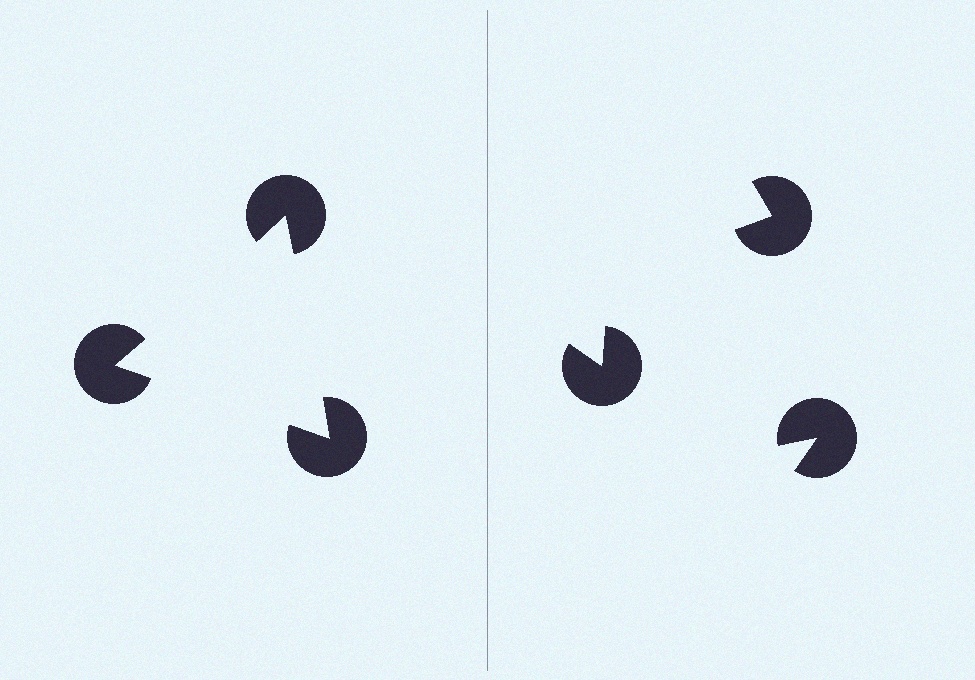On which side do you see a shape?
An illusory triangle appears on the left side. On the right side the wedge cuts are rotated, so no coherent shape forms.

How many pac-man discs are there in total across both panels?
6 — 3 on each side.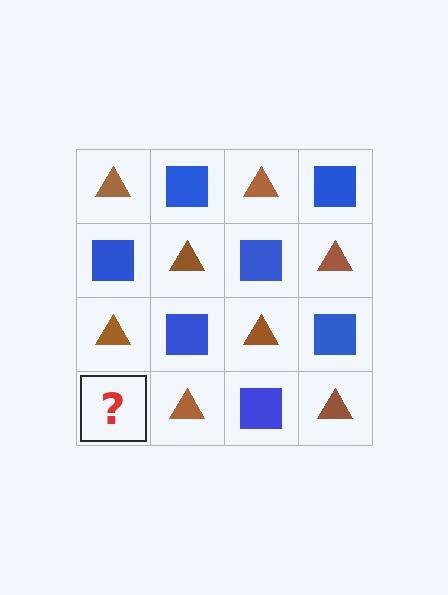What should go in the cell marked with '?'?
The missing cell should contain a blue square.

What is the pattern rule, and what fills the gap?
The rule is that it alternates brown triangle and blue square in a checkerboard pattern. The gap should be filled with a blue square.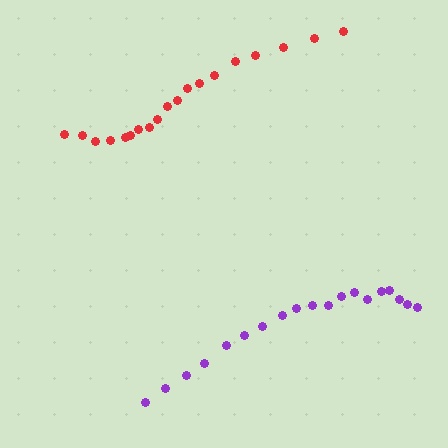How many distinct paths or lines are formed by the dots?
There are 2 distinct paths.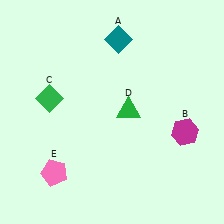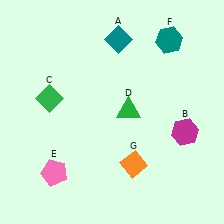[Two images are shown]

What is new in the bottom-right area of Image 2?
An orange diamond (G) was added in the bottom-right area of Image 2.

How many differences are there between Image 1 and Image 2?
There are 2 differences between the two images.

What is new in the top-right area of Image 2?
A teal hexagon (F) was added in the top-right area of Image 2.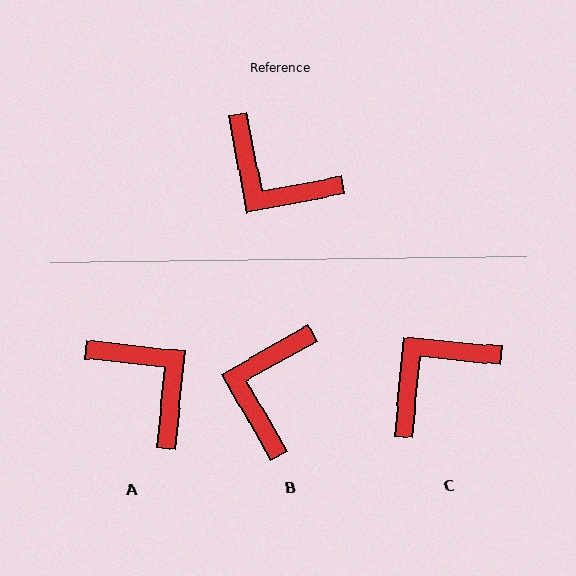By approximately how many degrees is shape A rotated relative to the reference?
Approximately 163 degrees counter-clockwise.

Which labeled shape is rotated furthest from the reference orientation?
A, about 163 degrees away.